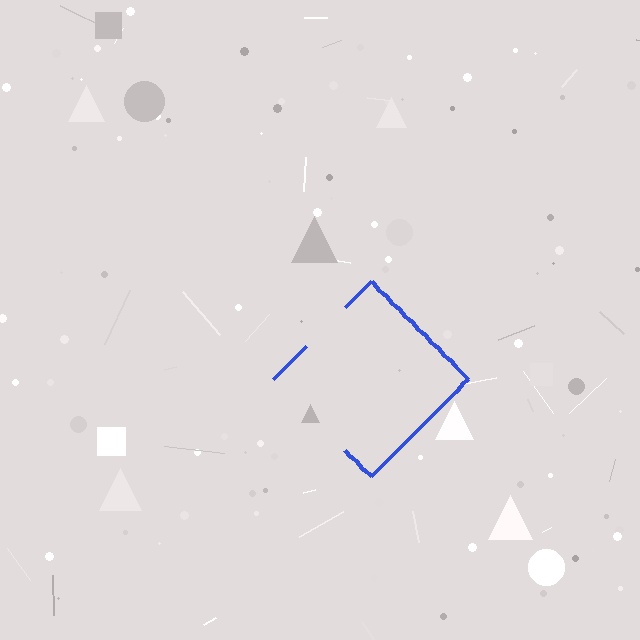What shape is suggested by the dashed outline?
The dashed outline suggests a diamond.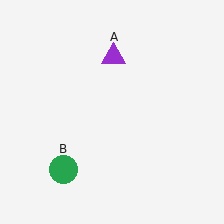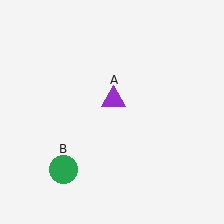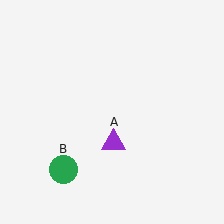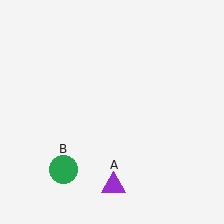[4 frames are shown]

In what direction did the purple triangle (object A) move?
The purple triangle (object A) moved down.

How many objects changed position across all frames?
1 object changed position: purple triangle (object A).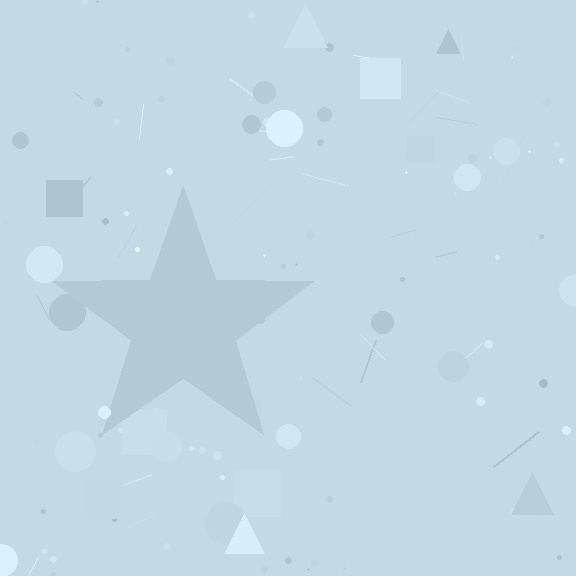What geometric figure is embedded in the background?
A star is embedded in the background.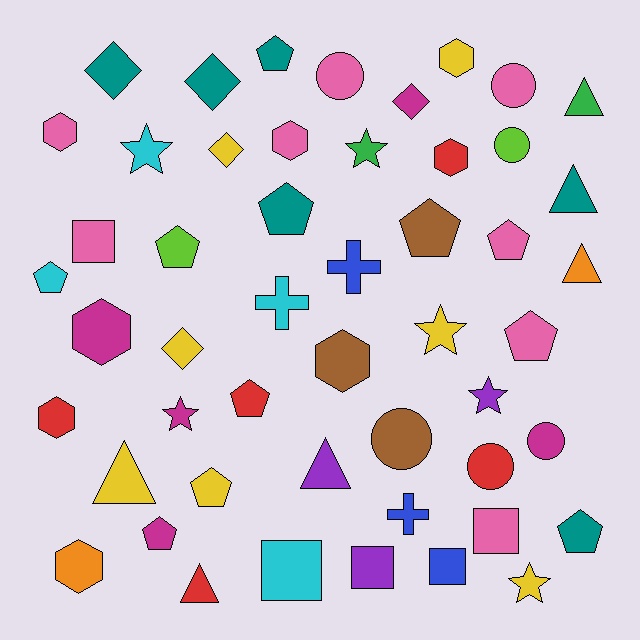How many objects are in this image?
There are 50 objects.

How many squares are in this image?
There are 5 squares.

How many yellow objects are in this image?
There are 7 yellow objects.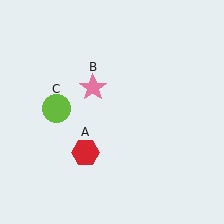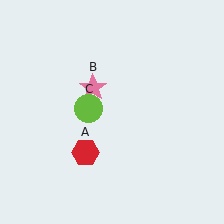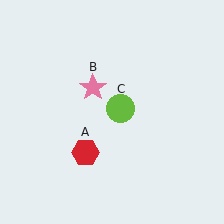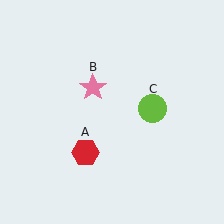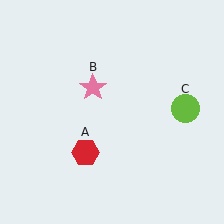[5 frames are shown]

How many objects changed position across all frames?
1 object changed position: lime circle (object C).